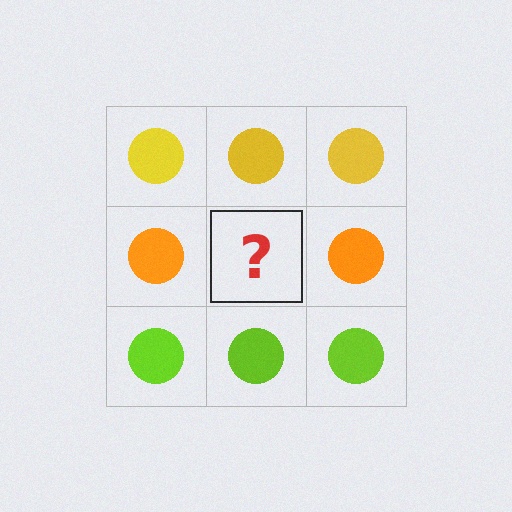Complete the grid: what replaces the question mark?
The question mark should be replaced with an orange circle.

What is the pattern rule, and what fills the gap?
The rule is that each row has a consistent color. The gap should be filled with an orange circle.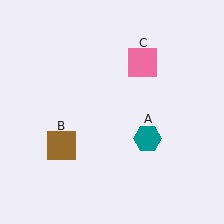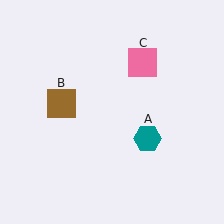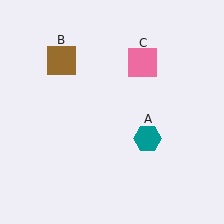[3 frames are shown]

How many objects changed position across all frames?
1 object changed position: brown square (object B).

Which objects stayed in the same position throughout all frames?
Teal hexagon (object A) and pink square (object C) remained stationary.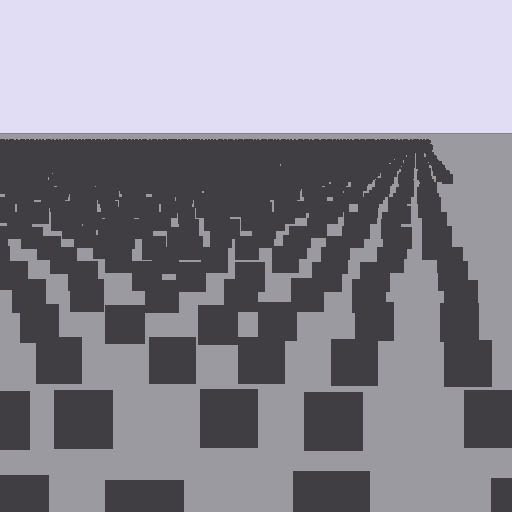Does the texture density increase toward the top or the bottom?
Density increases toward the top.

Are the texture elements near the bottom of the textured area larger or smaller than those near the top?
Larger. Near the bottom, elements are closer to the viewer and appear at a bigger on-screen size.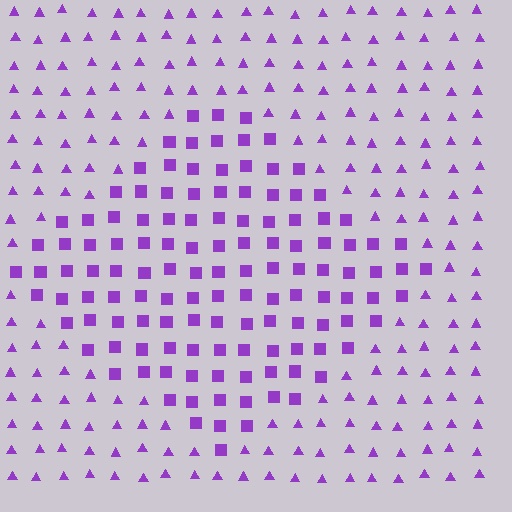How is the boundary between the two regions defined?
The boundary is defined by a change in element shape: squares inside vs. triangles outside. All elements share the same color and spacing.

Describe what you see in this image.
The image is filled with small purple elements arranged in a uniform grid. A diamond-shaped region contains squares, while the surrounding area contains triangles. The boundary is defined purely by the change in element shape.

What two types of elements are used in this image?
The image uses squares inside the diamond region and triangles outside it.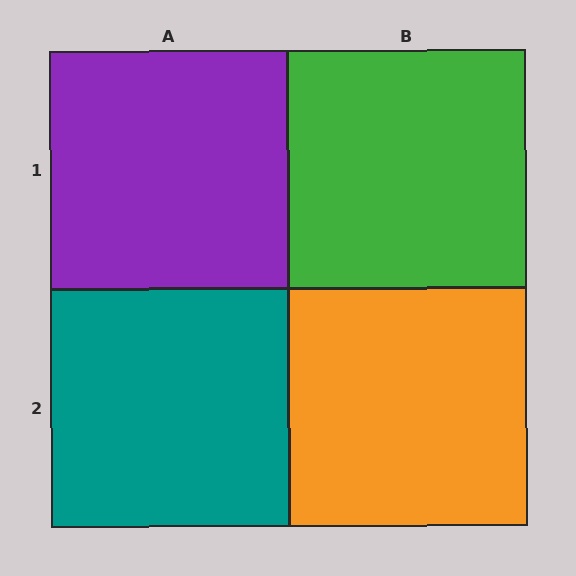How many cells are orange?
1 cell is orange.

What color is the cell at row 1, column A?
Purple.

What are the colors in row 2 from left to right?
Teal, orange.